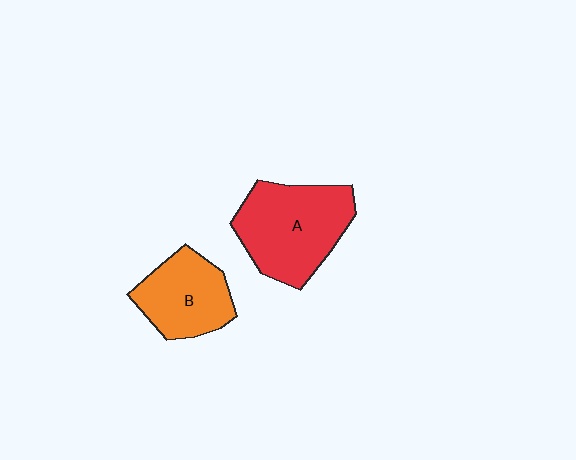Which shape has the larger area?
Shape A (red).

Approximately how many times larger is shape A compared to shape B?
Approximately 1.4 times.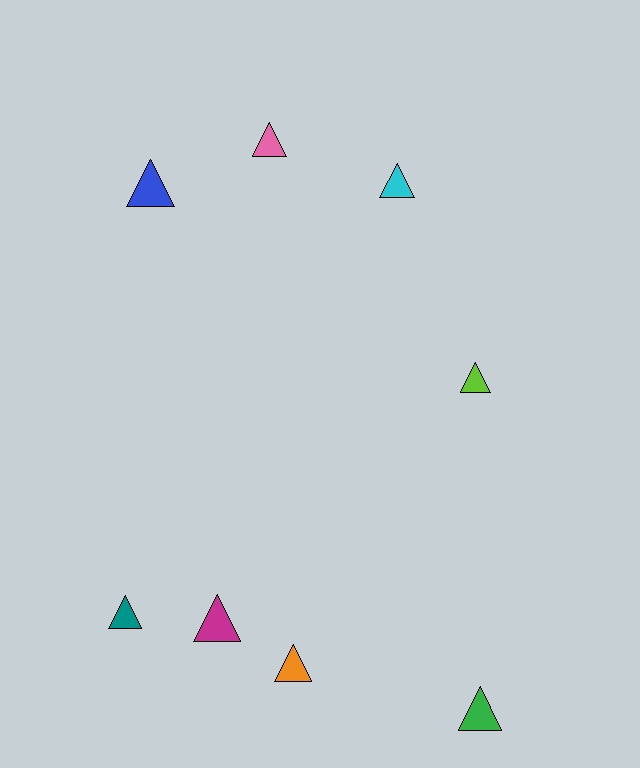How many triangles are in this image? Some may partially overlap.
There are 8 triangles.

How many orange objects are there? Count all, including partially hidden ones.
There is 1 orange object.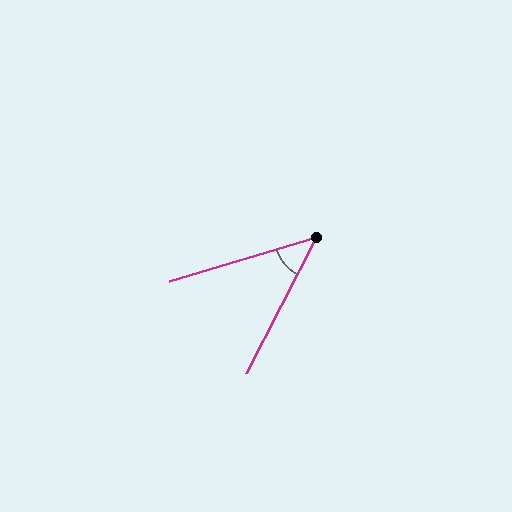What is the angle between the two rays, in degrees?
Approximately 46 degrees.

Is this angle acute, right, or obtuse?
It is acute.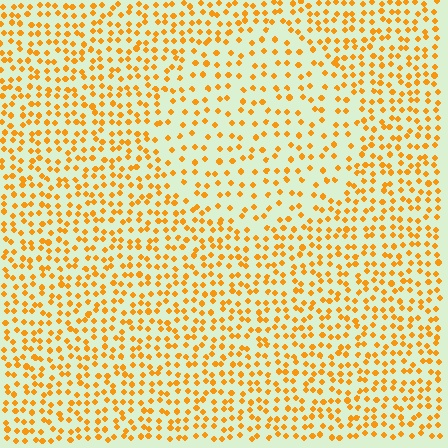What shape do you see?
I see a circle.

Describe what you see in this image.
The image contains small orange elements arranged at two different densities. A circle-shaped region is visible where the elements are less densely packed than the surrounding area.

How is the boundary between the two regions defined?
The boundary is defined by a change in element density (approximately 1.7x ratio). All elements are the same color, size, and shape.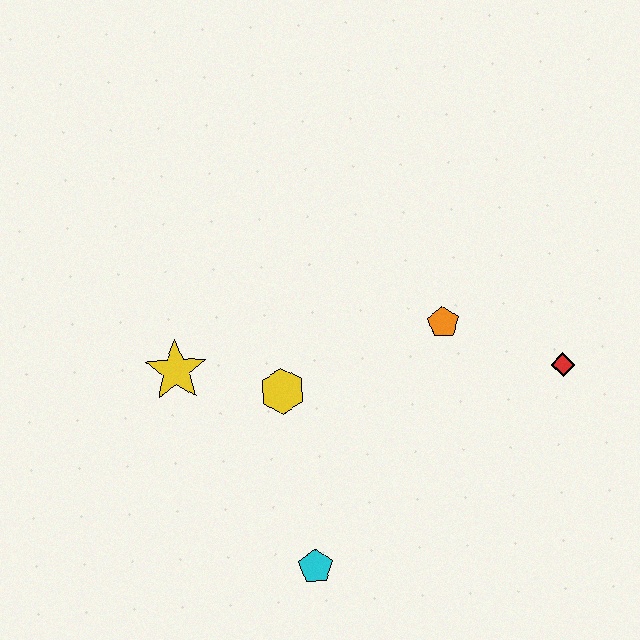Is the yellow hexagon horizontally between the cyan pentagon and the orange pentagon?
No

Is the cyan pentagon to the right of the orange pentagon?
No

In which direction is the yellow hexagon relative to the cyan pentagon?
The yellow hexagon is above the cyan pentagon.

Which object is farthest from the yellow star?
The red diamond is farthest from the yellow star.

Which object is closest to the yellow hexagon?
The yellow star is closest to the yellow hexagon.